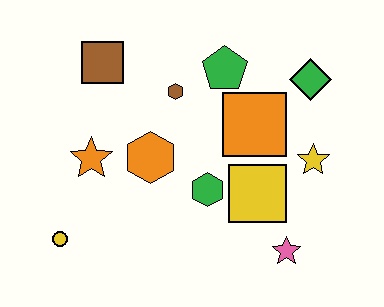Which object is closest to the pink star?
The yellow square is closest to the pink star.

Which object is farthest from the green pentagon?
The yellow circle is farthest from the green pentagon.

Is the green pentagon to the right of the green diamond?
No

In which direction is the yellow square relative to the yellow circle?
The yellow square is to the right of the yellow circle.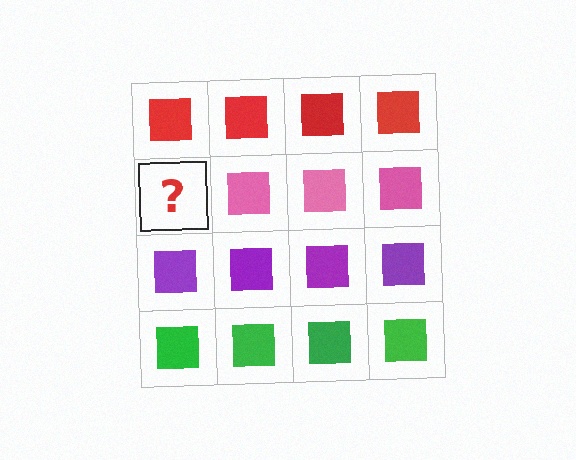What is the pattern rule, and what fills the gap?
The rule is that each row has a consistent color. The gap should be filled with a pink square.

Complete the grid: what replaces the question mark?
The question mark should be replaced with a pink square.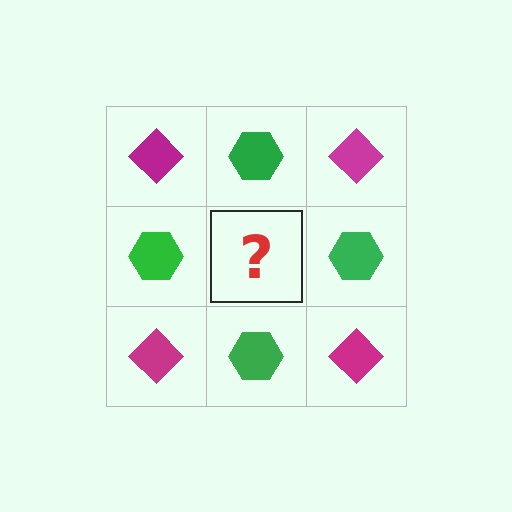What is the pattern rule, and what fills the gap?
The rule is that it alternates magenta diamond and green hexagon in a checkerboard pattern. The gap should be filled with a magenta diamond.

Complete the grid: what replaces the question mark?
The question mark should be replaced with a magenta diamond.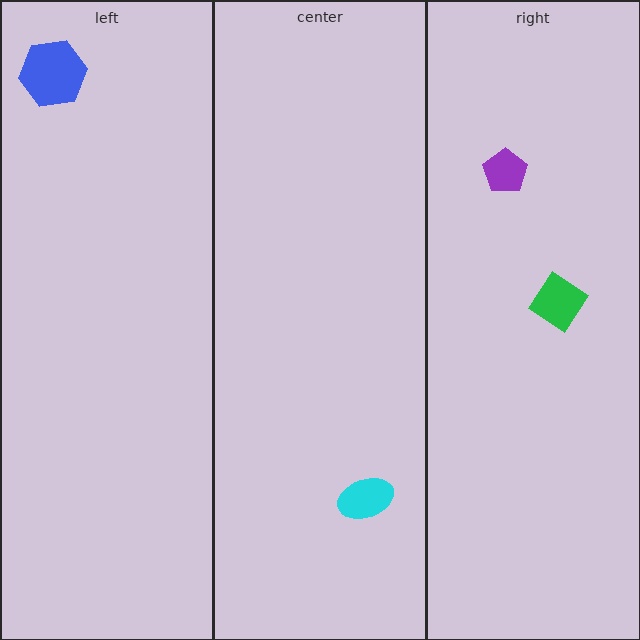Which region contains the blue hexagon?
The left region.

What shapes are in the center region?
The cyan ellipse.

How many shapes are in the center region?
1.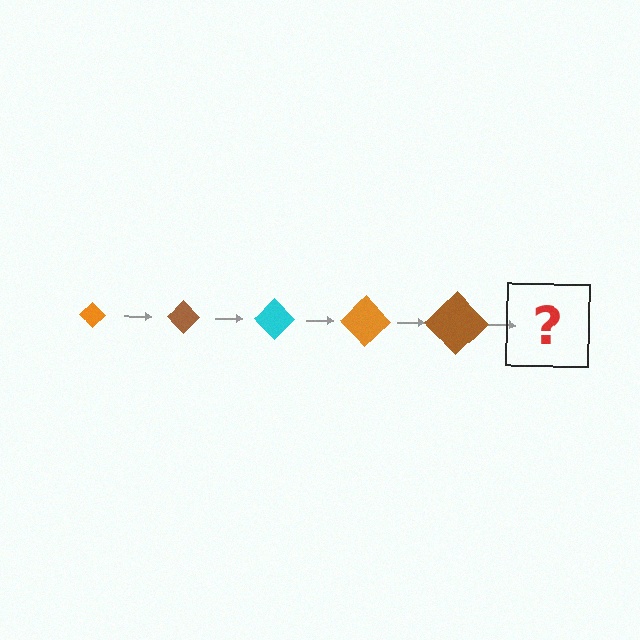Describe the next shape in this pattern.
It should be a cyan diamond, larger than the previous one.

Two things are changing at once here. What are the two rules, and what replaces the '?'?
The two rules are that the diamond grows larger each step and the color cycles through orange, brown, and cyan. The '?' should be a cyan diamond, larger than the previous one.